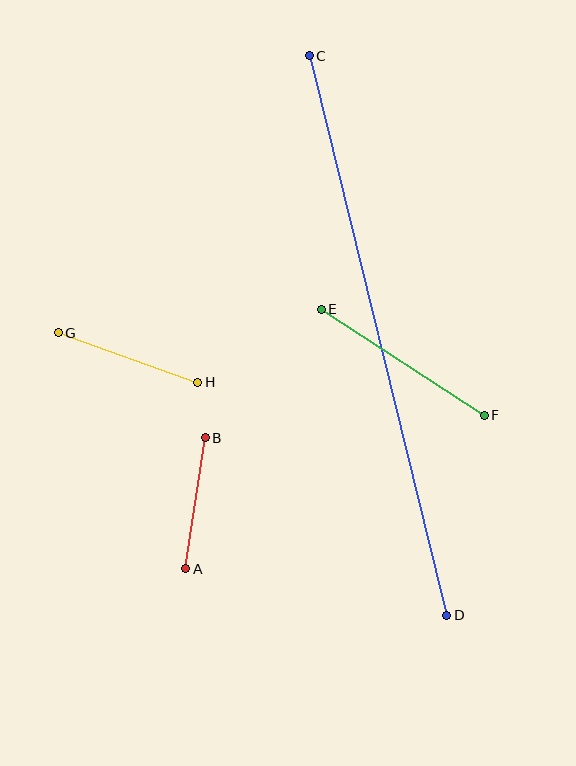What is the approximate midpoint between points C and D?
The midpoint is at approximately (378, 335) pixels.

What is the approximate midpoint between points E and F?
The midpoint is at approximately (403, 362) pixels.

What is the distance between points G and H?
The distance is approximately 148 pixels.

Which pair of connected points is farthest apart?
Points C and D are farthest apart.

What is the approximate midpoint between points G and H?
The midpoint is at approximately (128, 357) pixels.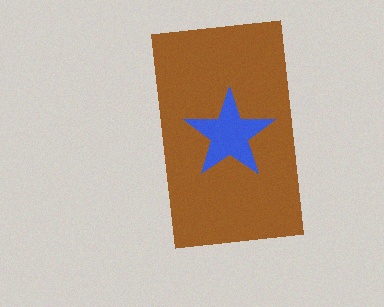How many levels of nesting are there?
2.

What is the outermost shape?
The brown rectangle.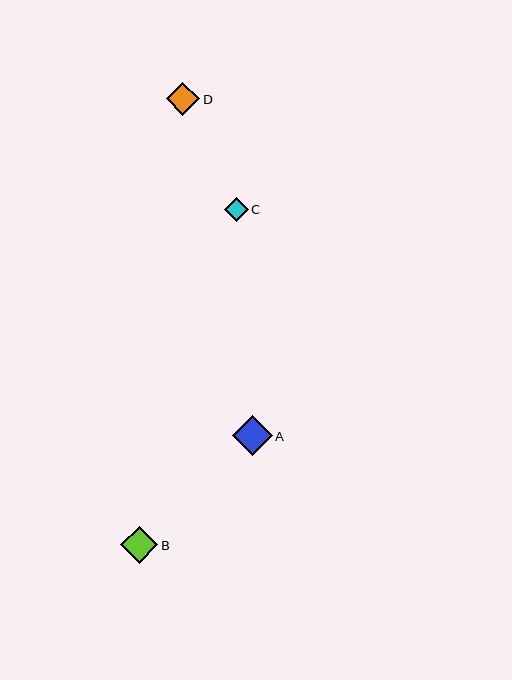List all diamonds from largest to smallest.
From largest to smallest: A, B, D, C.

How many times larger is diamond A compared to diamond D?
Diamond A is approximately 1.2 times the size of diamond D.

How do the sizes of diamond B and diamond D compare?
Diamond B and diamond D are approximately the same size.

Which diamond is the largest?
Diamond A is the largest with a size of approximately 40 pixels.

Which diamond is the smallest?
Diamond C is the smallest with a size of approximately 24 pixels.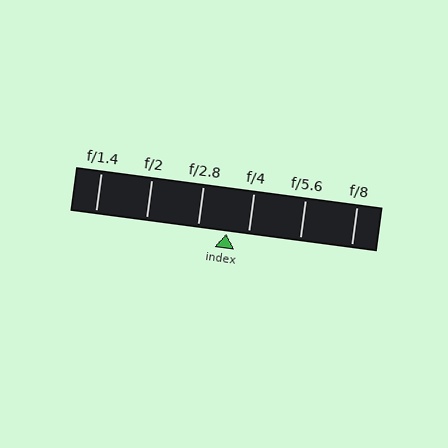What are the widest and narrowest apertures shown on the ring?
The widest aperture shown is f/1.4 and the narrowest is f/8.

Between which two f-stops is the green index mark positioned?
The index mark is between f/2.8 and f/4.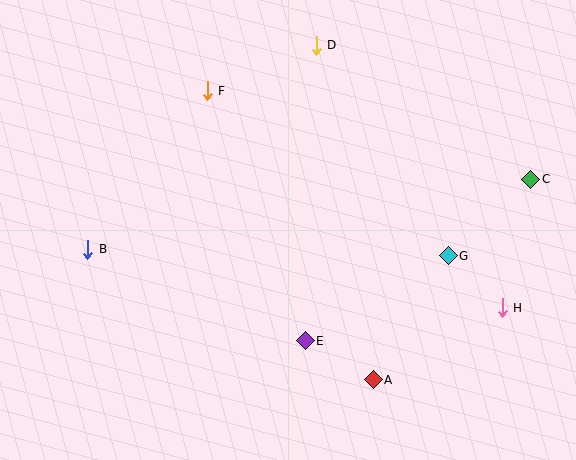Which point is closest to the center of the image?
Point E at (305, 341) is closest to the center.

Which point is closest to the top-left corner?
Point F is closest to the top-left corner.